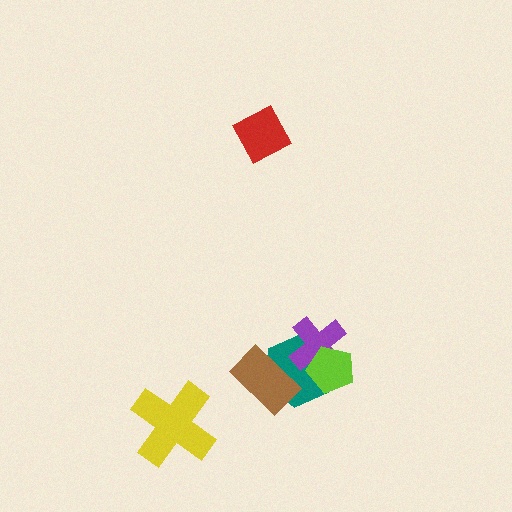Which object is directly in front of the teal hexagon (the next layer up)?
The purple cross is directly in front of the teal hexagon.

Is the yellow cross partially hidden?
No, no other shape covers it.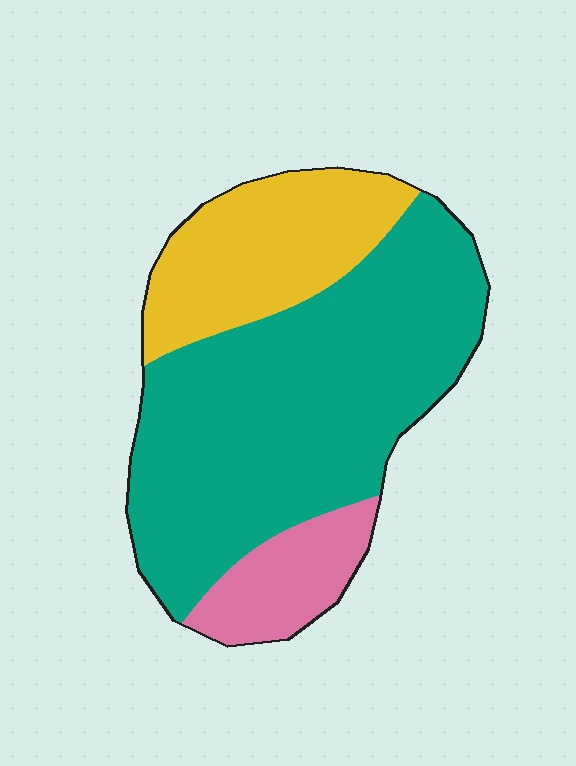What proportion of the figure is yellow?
Yellow covers 25% of the figure.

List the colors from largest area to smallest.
From largest to smallest: teal, yellow, pink.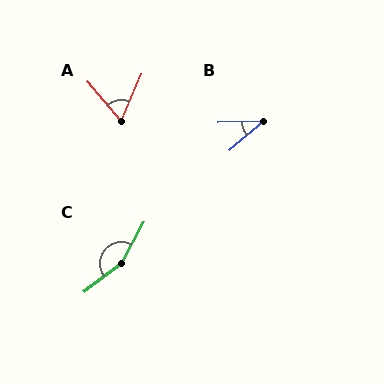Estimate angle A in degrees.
Approximately 63 degrees.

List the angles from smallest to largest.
B (39°), A (63°), C (155°).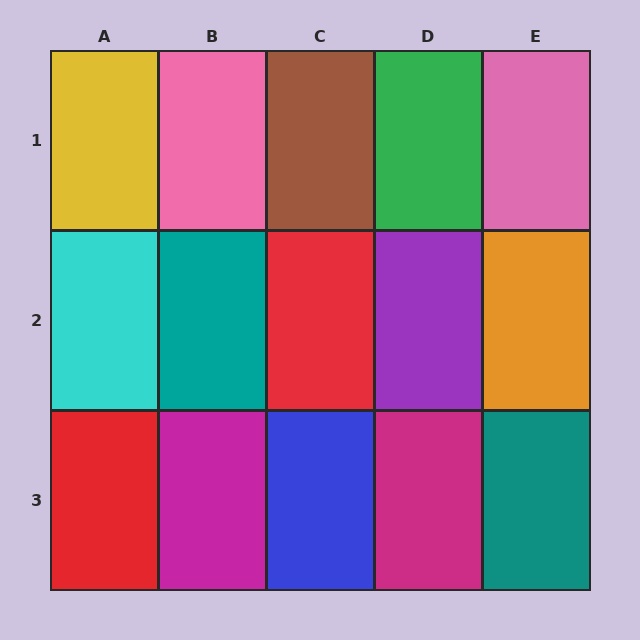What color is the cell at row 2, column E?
Orange.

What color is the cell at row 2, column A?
Cyan.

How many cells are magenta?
2 cells are magenta.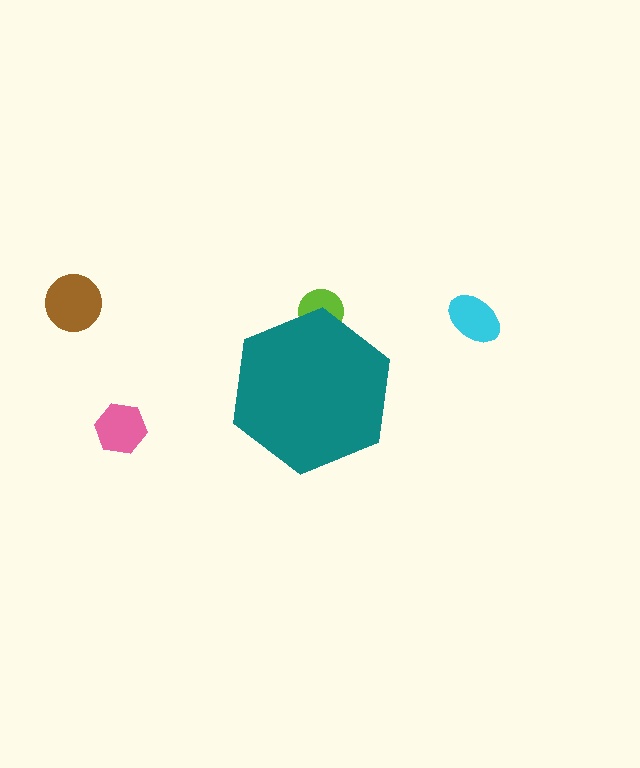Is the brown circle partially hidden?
No, the brown circle is fully visible.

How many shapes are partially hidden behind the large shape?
1 shape is partially hidden.